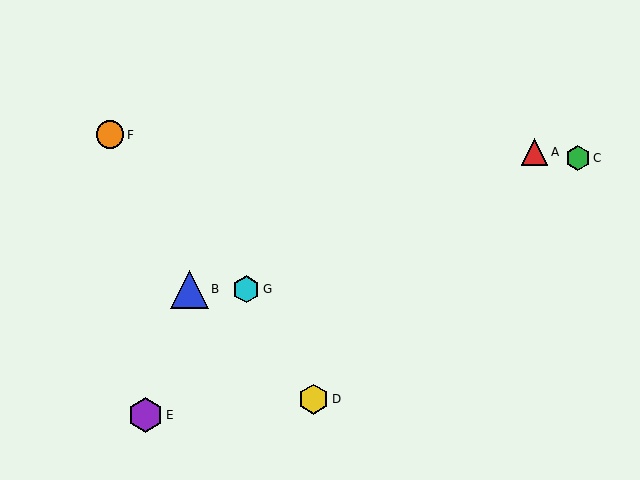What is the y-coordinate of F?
Object F is at y≈135.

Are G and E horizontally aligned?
No, G is at y≈289 and E is at y≈415.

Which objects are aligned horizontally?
Objects B, G are aligned horizontally.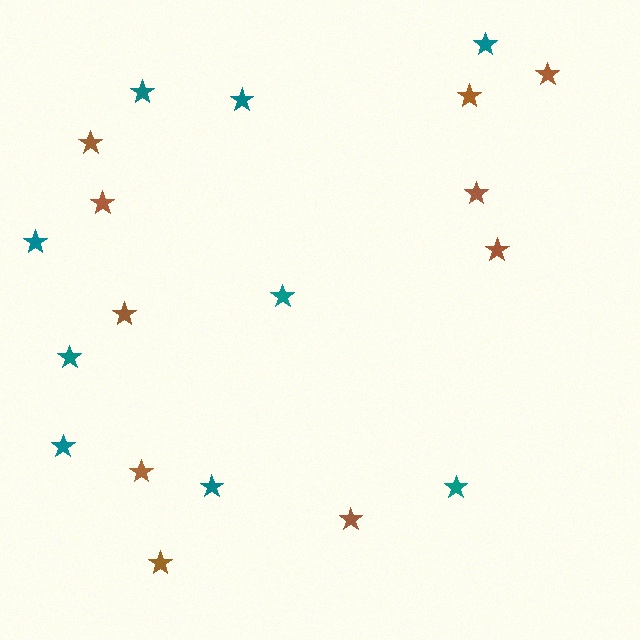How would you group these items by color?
There are 2 groups: one group of brown stars (10) and one group of teal stars (9).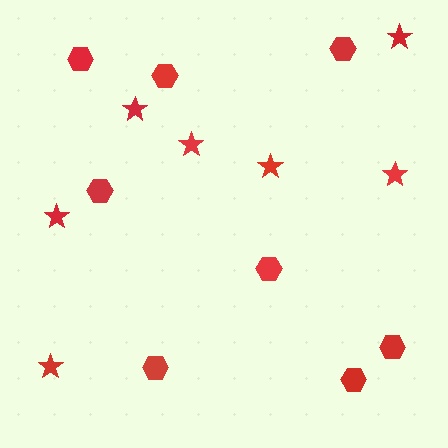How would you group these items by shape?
There are 2 groups: one group of hexagons (8) and one group of stars (7).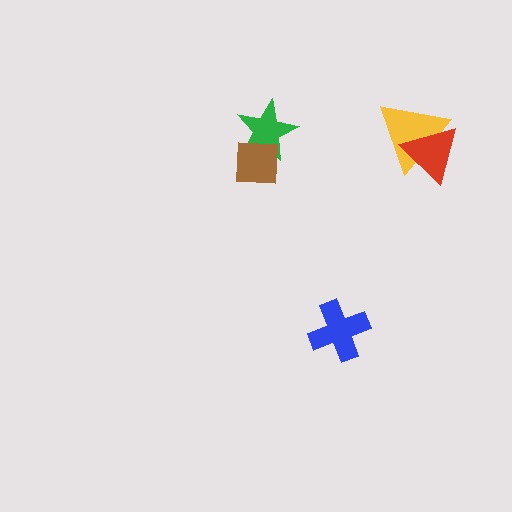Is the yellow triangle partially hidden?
Yes, it is partially covered by another shape.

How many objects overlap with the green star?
1 object overlaps with the green star.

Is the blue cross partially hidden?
No, no other shape covers it.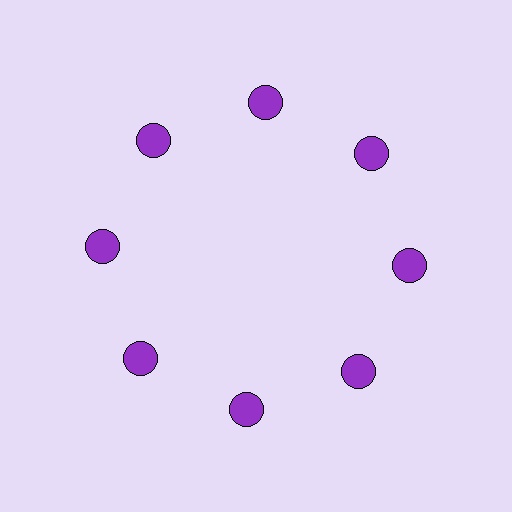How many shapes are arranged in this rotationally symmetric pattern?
There are 8 shapes, arranged in 8 groups of 1.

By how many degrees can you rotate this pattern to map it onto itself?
The pattern maps onto itself every 45 degrees of rotation.